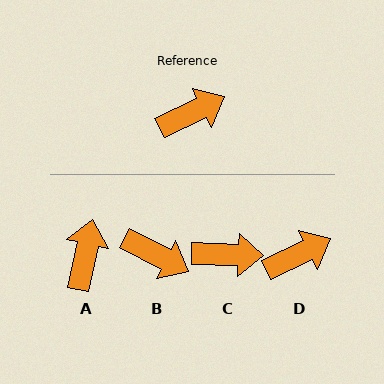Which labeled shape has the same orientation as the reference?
D.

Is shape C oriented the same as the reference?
No, it is off by about 28 degrees.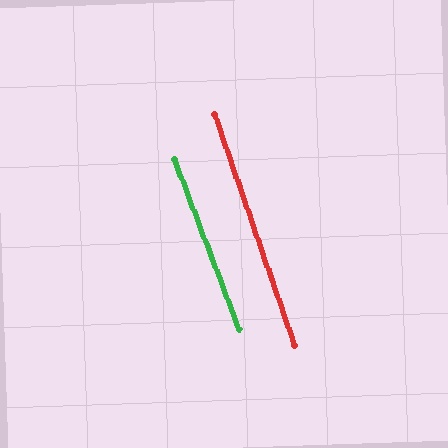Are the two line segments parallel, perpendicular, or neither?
Parallel — their directions differ by only 1.8°.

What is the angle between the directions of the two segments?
Approximately 2 degrees.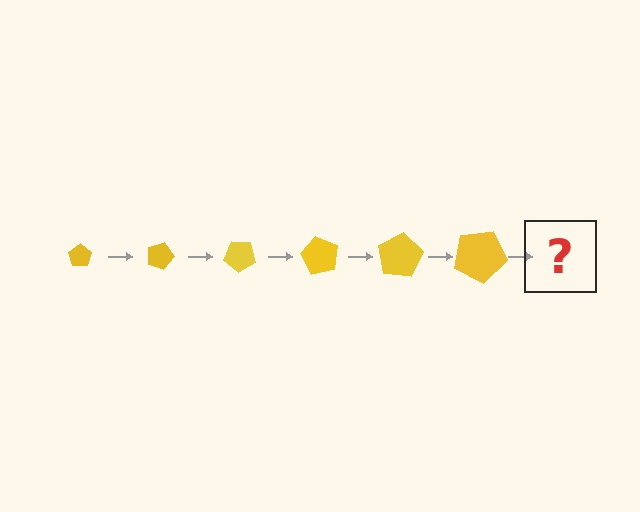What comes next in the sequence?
The next element should be a pentagon, larger than the previous one and rotated 120 degrees from the start.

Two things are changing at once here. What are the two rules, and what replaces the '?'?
The two rules are that the pentagon grows larger each step and it rotates 20 degrees each step. The '?' should be a pentagon, larger than the previous one and rotated 120 degrees from the start.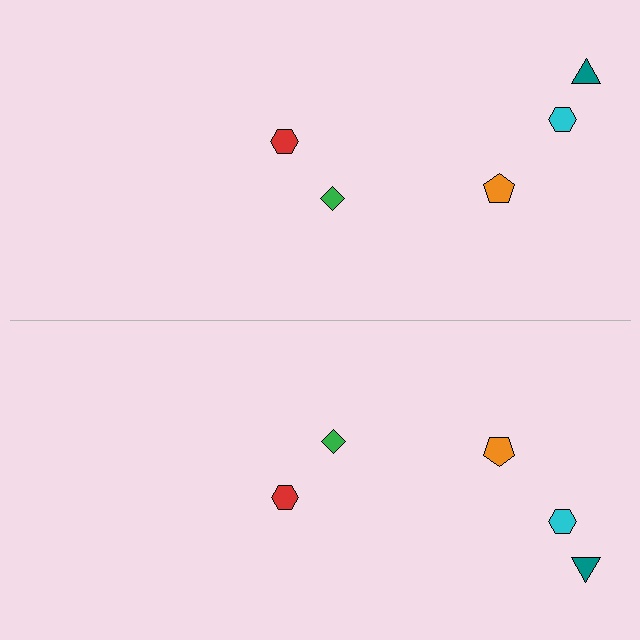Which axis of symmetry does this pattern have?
The pattern has a horizontal axis of symmetry running through the center of the image.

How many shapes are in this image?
There are 10 shapes in this image.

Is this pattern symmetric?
Yes, this pattern has bilateral (reflection) symmetry.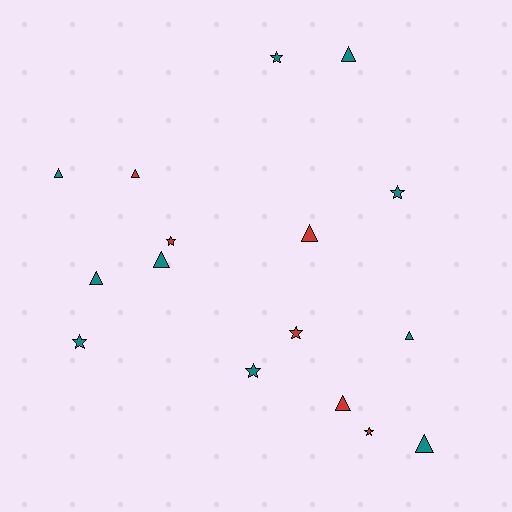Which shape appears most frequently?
Triangle, with 9 objects.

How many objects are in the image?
There are 16 objects.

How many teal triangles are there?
There are 6 teal triangles.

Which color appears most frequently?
Teal, with 10 objects.